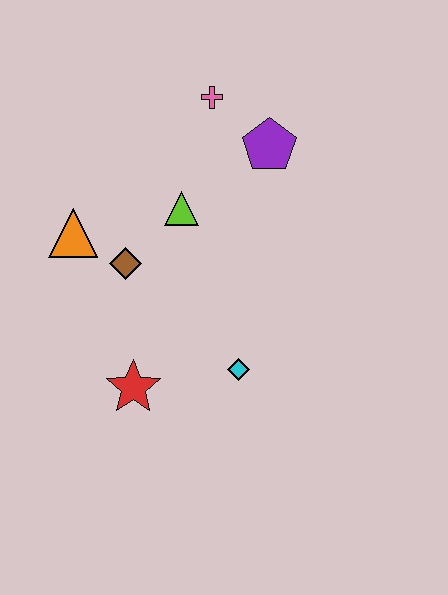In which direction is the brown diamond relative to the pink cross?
The brown diamond is below the pink cross.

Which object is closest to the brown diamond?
The orange triangle is closest to the brown diamond.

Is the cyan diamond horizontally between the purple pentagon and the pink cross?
Yes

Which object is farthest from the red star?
The pink cross is farthest from the red star.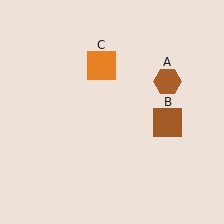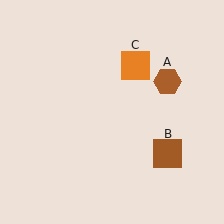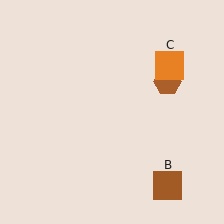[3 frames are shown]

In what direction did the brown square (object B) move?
The brown square (object B) moved down.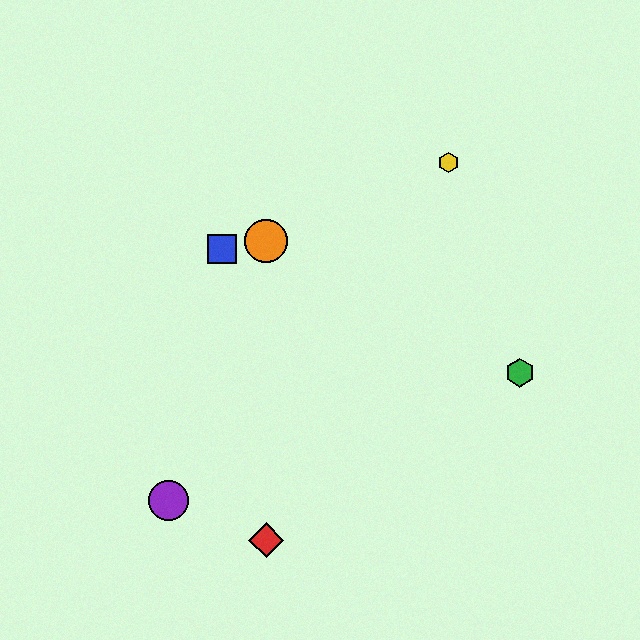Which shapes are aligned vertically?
The red diamond, the orange circle are aligned vertically.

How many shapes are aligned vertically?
2 shapes (the red diamond, the orange circle) are aligned vertically.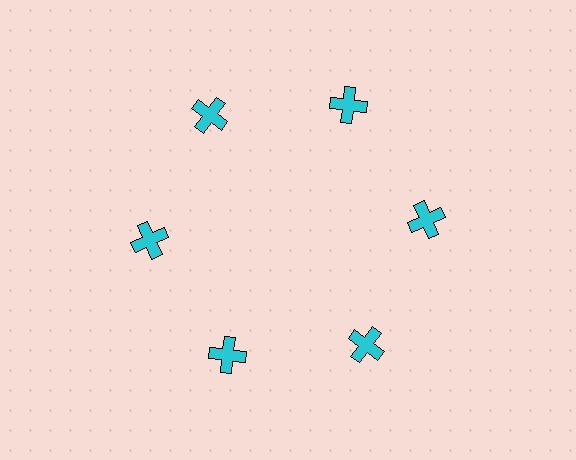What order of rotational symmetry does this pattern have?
This pattern has 6-fold rotational symmetry.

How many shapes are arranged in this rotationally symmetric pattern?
There are 6 shapes, arranged in 6 groups of 1.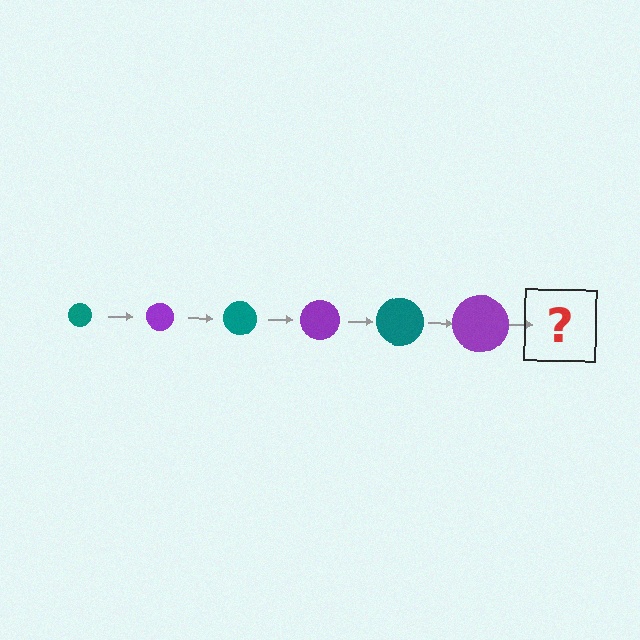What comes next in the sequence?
The next element should be a teal circle, larger than the previous one.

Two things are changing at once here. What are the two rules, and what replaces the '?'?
The two rules are that the circle grows larger each step and the color cycles through teal and purple. The '?' should be a teal circle, larger than the previous one.